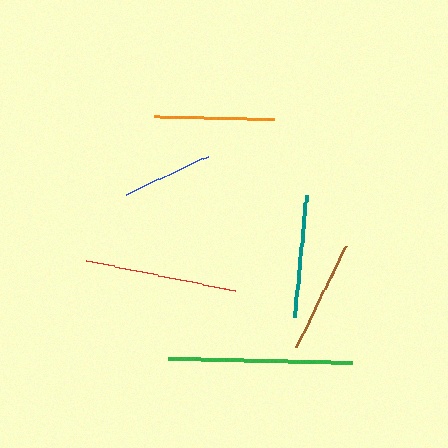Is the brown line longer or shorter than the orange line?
The orange line is longer than the brown line.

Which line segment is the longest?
The green line is the longest at approximately 183 pixels.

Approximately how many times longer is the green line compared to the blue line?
The green line is approximately 2.0 times the length of the blue line.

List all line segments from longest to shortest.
From longest to shortest: green, red, teal, orange, brown, blue.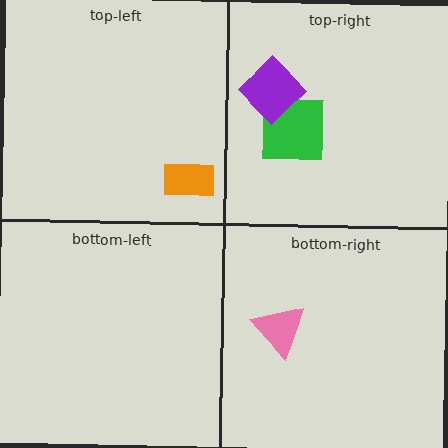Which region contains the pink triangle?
The bottom-right region.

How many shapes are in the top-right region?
2.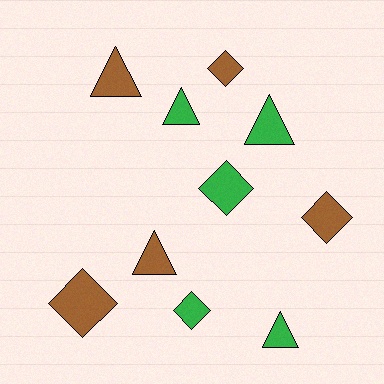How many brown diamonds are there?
There are 3 brown diamonds.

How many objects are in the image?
There are 10 objects.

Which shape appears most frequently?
Triangle, with 5 objects.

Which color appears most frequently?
Brown, with 5 objects.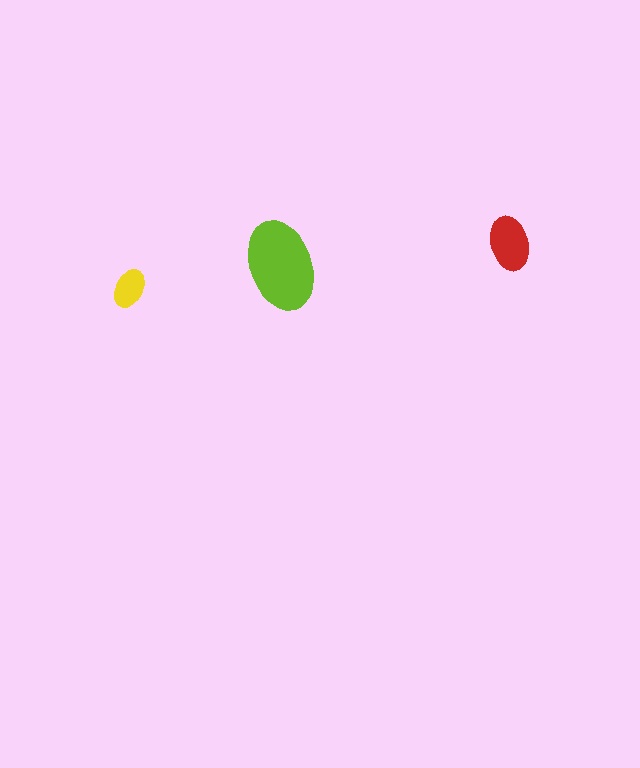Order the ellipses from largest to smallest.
the lime one, the red one, the yellow one.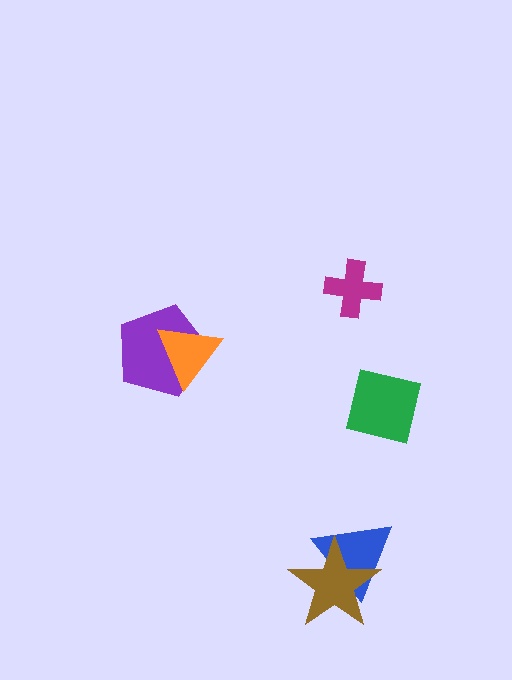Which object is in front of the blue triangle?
The brown star is in front of the blue triangle.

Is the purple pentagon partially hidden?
Yes, it is partially covered by another shape.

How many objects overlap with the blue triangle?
1 object overlaps with the blue triangle.